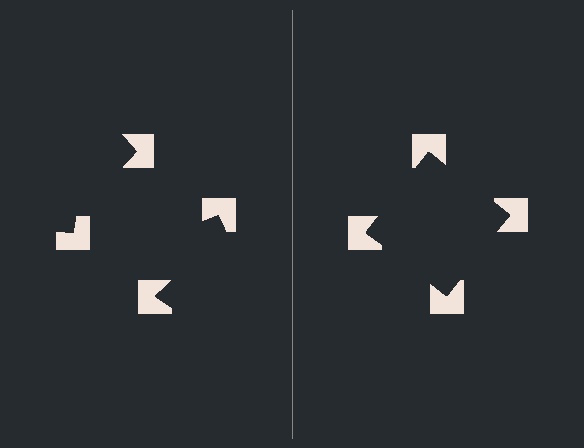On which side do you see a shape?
An illusory square appears on the right side. On the left side the wedge cuts are rotated, so no coherent shape forms.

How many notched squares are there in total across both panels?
8 — 4 on each side.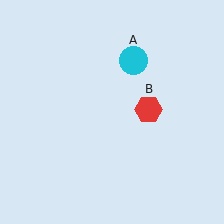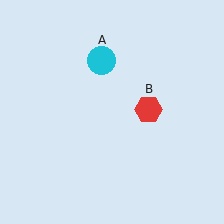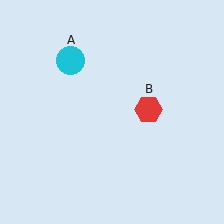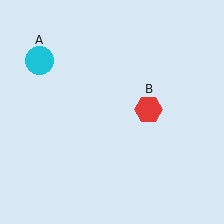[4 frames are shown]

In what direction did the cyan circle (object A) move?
The cyan circle (object A) moved left.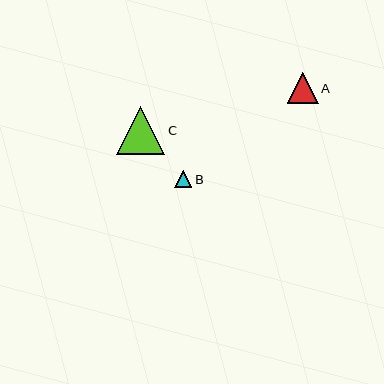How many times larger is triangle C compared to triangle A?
Triangle C is approximately 1.5 times the size of triangle A.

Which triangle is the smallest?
Triangle B is the smallest with a size of approximately 17 pixels.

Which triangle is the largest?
Triangle C is the largest with a size of approximately 48 pixels.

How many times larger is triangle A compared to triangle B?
Triangle A is approximately 1.8 times the size of triangle B.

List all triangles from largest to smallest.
From largest to smallest: C, A, B.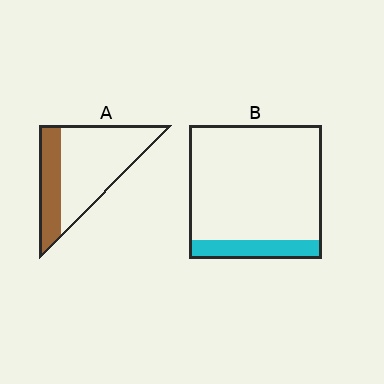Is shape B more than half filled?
No.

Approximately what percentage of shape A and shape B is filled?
A is approximately 30% and B is approximately 15%.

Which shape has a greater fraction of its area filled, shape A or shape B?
Shape A.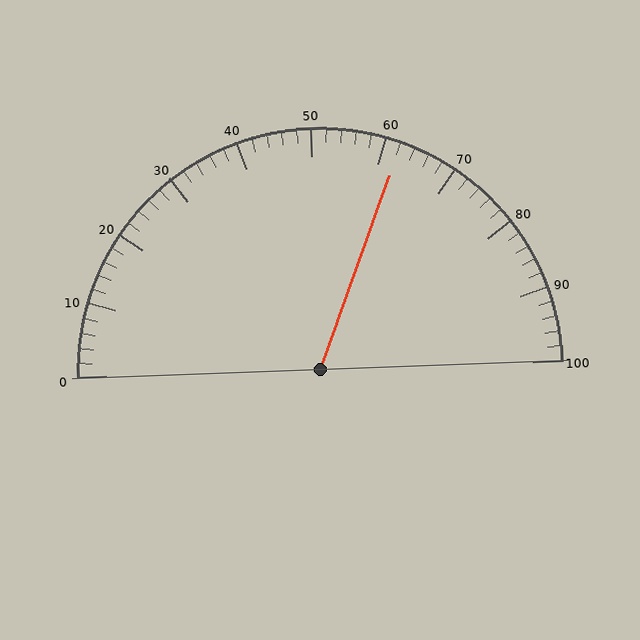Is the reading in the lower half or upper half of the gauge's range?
The reading is in the upper half of the range (0 to 100).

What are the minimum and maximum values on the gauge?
The gauge ranges from 0 to 100.